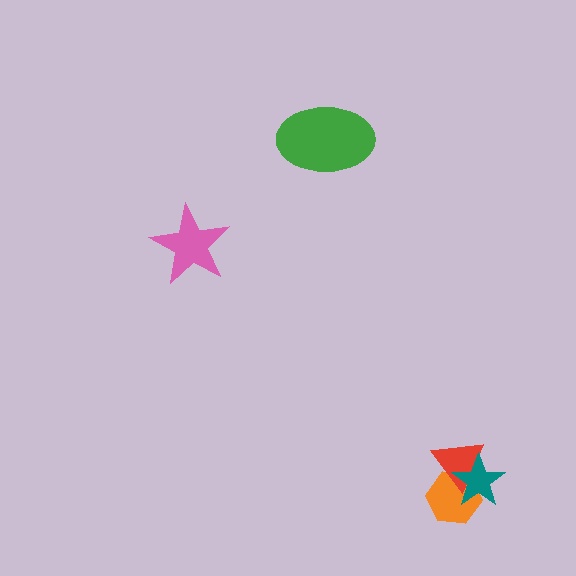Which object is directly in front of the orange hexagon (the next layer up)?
The red triangle is directly in front of the orange hexagon.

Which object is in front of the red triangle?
The teal star is in front of the red triangle.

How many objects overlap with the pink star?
0 objects overlap with the pink star.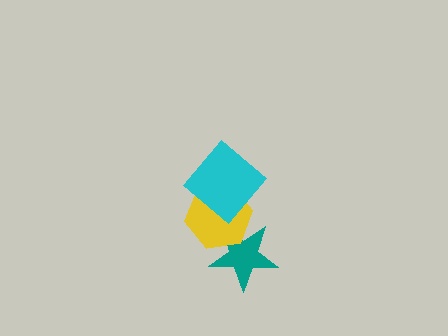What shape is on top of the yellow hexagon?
The cyan diamond is on top of the yellow hexagon.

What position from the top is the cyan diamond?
The cyan diamond is 1st from the top.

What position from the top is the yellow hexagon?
The yellow hexagon is 2nd from the top.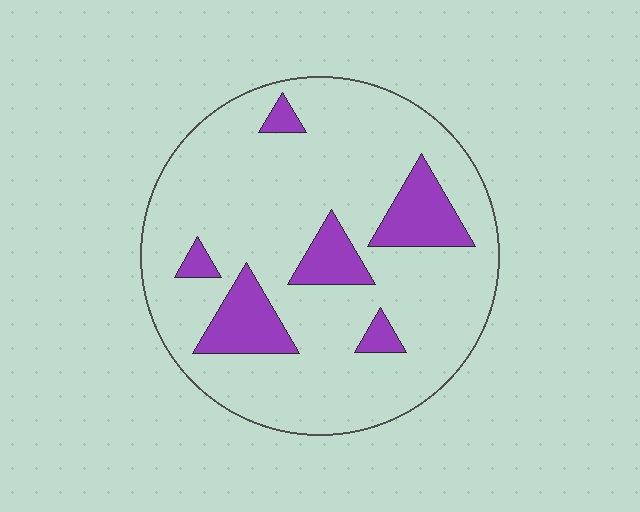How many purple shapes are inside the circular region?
6.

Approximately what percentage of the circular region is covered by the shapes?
Approximately 15%.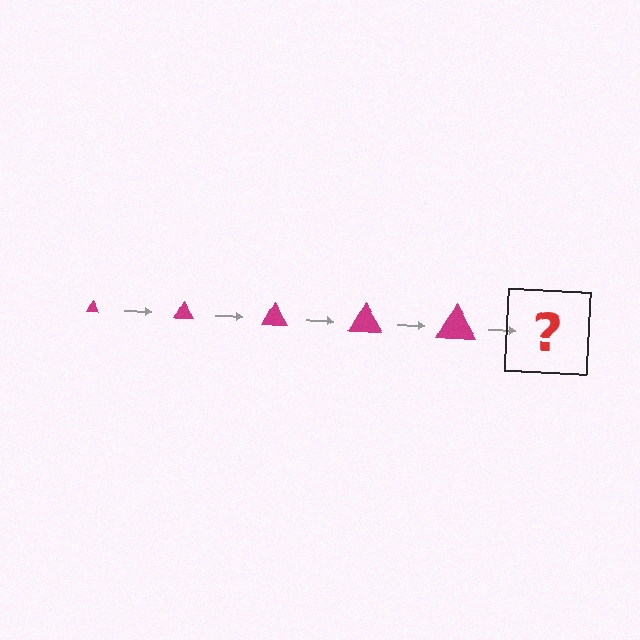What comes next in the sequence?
The next element should be a magenta triangle, larger than the previous one.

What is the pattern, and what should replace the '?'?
The pattern is that the triangle gets progressively larger each step. The '?' should be a magenta triangle, larger than the previous one.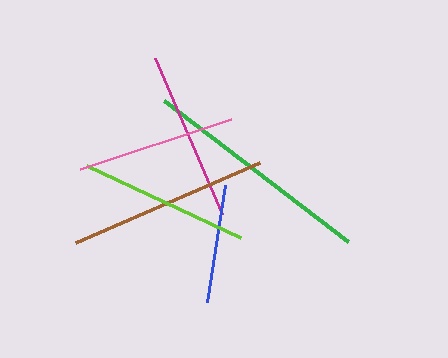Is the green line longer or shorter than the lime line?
The green line is longer than the lime line.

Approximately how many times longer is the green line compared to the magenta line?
The green line is approximately 1.4 times the length of the magenta line.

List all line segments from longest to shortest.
From longest to shortest: green, brown, lime, magenta, pink, blue.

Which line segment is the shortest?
The blue line is the shortest at approximately 119 pixels.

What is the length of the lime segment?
The lime segment is approximately 170 pixels long.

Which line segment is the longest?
The green line is the longest at approximately 231 pixels.